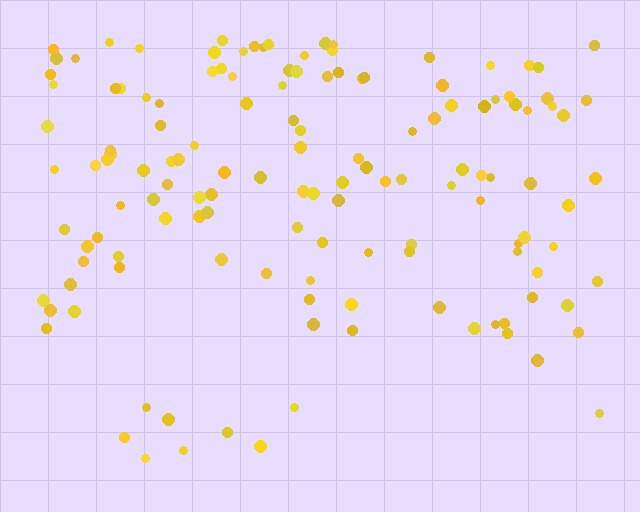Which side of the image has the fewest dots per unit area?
The bottom.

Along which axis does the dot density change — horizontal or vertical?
Vertical.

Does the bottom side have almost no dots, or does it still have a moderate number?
Still a moderate number, just noticeably fewer than the top.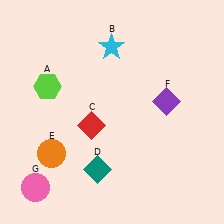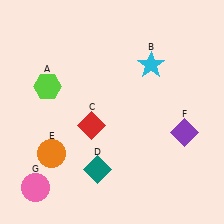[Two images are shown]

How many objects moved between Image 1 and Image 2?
2 objects moved between the two images.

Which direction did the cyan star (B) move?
The cyan star (B) moved right.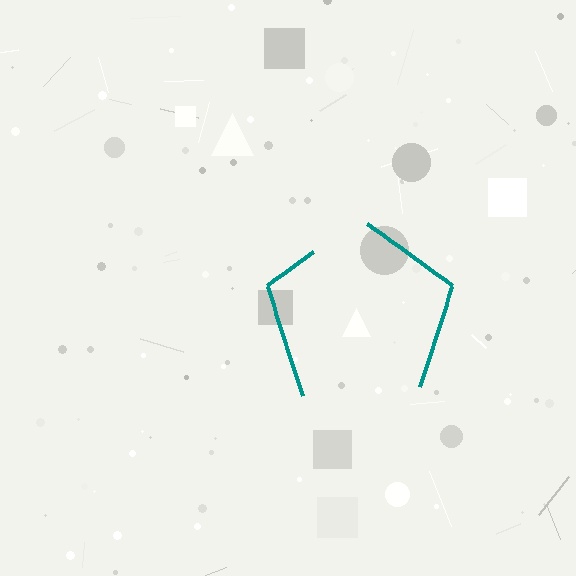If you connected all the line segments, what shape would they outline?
They would outline a pentagon.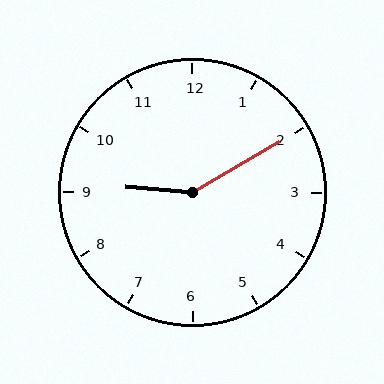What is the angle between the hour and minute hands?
Approximately 145 degrees.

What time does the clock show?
9:10.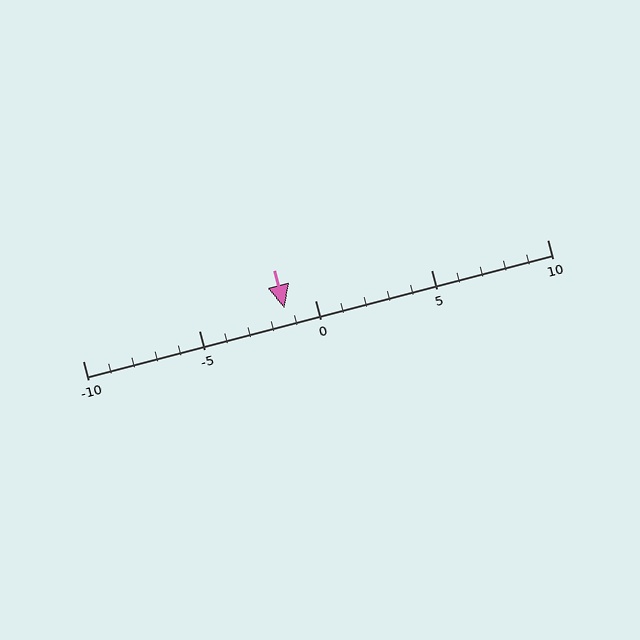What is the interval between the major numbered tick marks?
The major tick marks are spaced 5 units apart.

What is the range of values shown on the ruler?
The ruler shows values from -10 to 10.